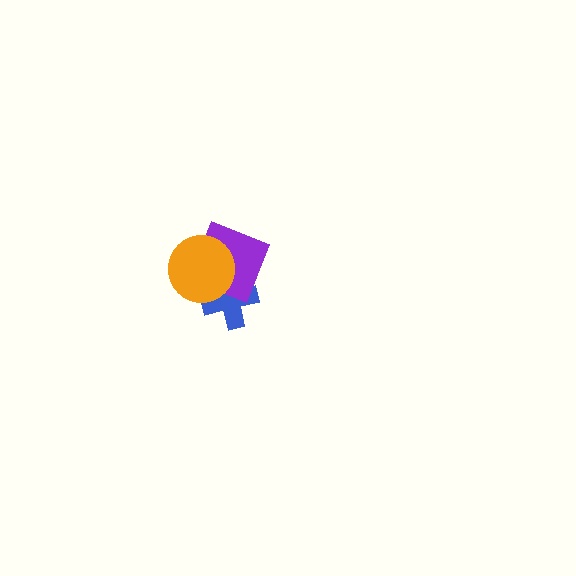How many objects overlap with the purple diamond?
2 objects overlap with the purple diamond.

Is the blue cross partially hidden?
Yes, it is partially covered by another shape.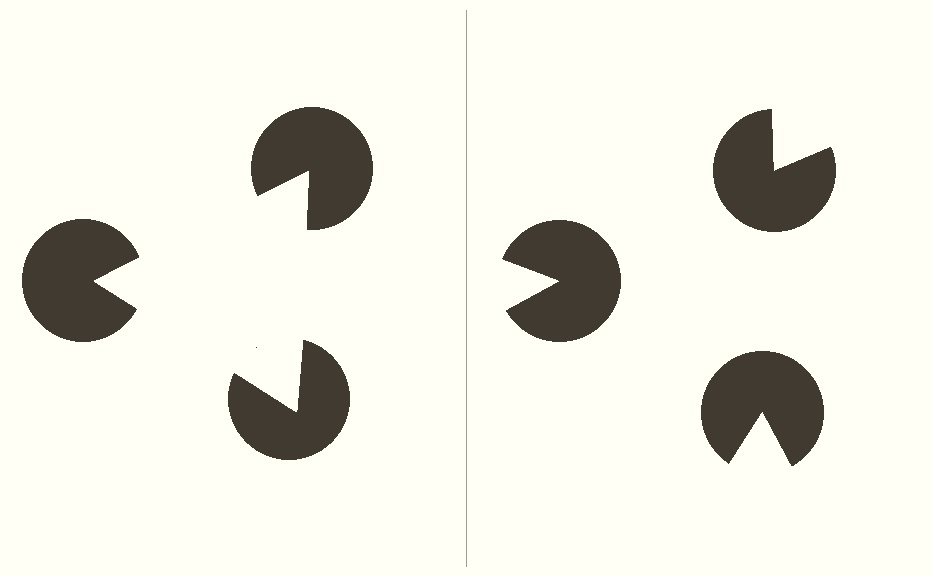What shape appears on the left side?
An illusory triangle.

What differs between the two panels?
The pac-man discs are positioned identically on both sides; only the wedge orientations differ. On the left they align to a triangle; on the right they are misaligned.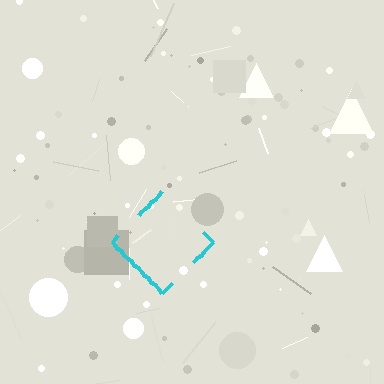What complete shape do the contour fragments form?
The contour fragments form a diamond.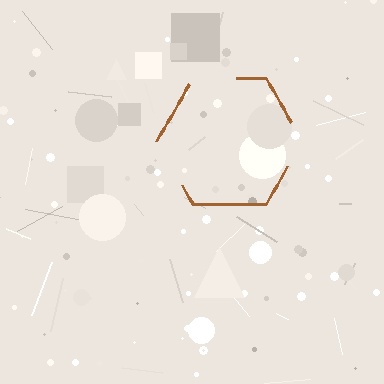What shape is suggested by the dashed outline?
The dashed outline suggests a hexagon.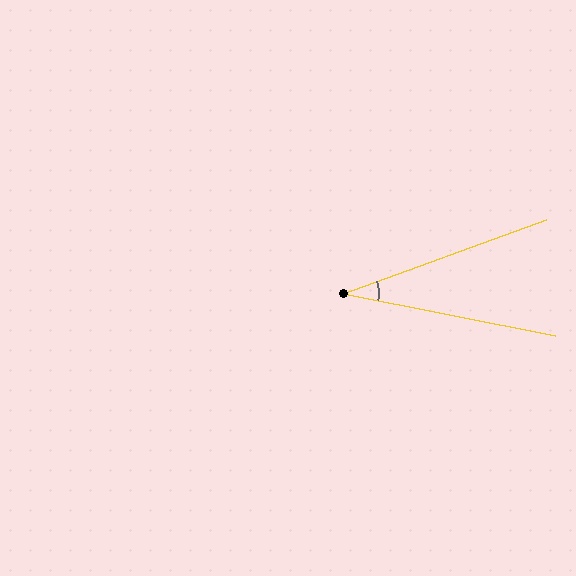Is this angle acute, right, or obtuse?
It is acute.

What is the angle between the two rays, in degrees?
Approximately 32 degrees.